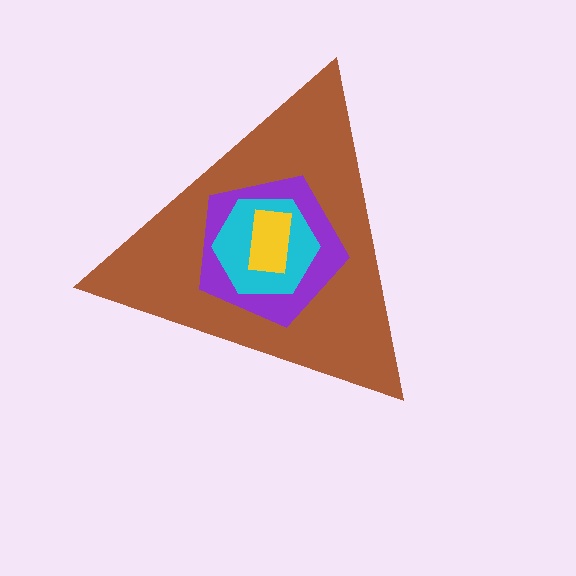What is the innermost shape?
The yellow rectangle.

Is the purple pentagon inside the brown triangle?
Yes.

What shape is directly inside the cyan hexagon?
The yellow rectangle.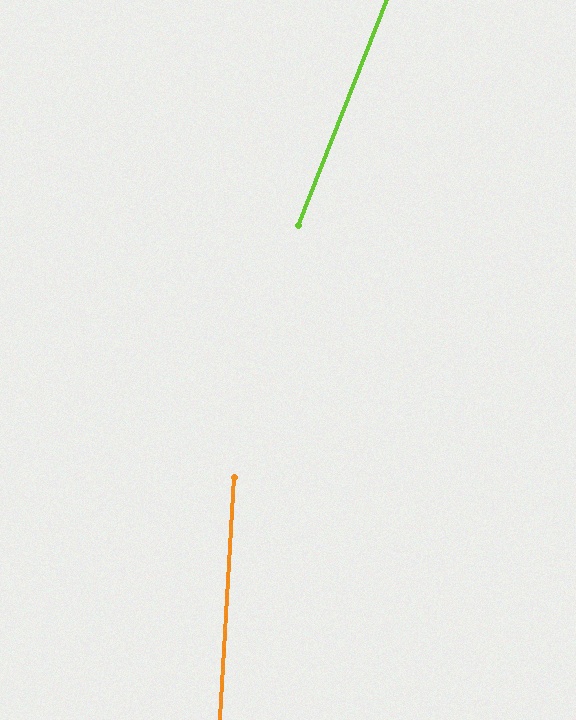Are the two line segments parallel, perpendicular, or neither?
Neither parallel nor perpendicular — they differ by about 18°.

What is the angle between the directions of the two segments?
Approximately 18 degrees.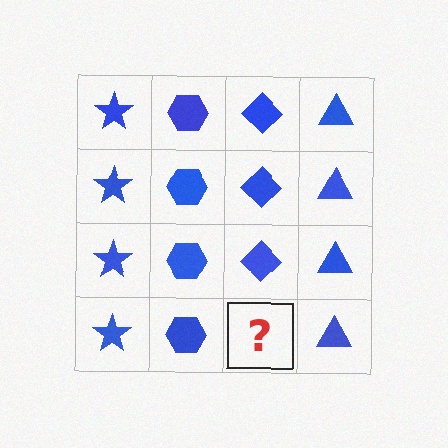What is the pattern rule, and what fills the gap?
The rule is that each column has a consistent shape. The gap should be filled with a blue diamond.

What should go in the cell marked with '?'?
The missing cell should contain a blue diamond.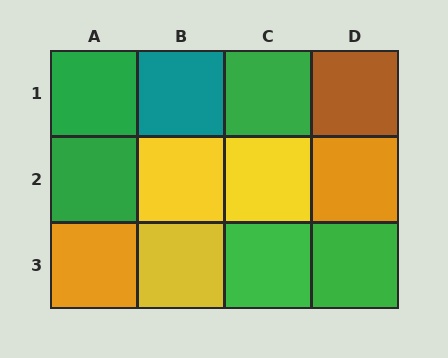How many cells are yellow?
3 cells are yellow.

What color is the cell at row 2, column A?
Green.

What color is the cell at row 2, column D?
Orange.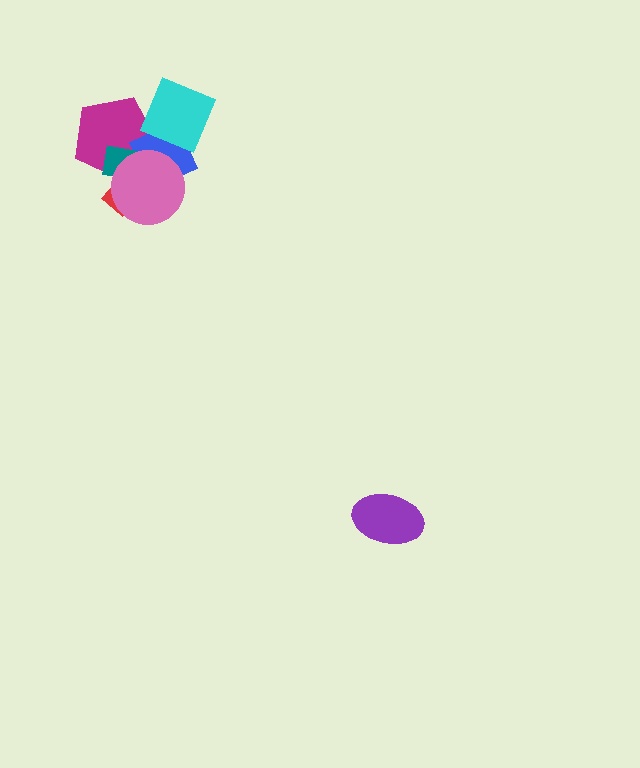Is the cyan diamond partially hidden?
No, no other shape covers it.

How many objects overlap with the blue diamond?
5 objects overlap with the blue diamond.